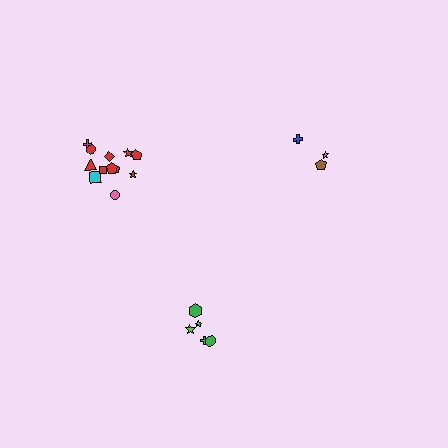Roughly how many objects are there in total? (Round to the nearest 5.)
Roughly 20 objects in total.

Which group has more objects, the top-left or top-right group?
The top-left group.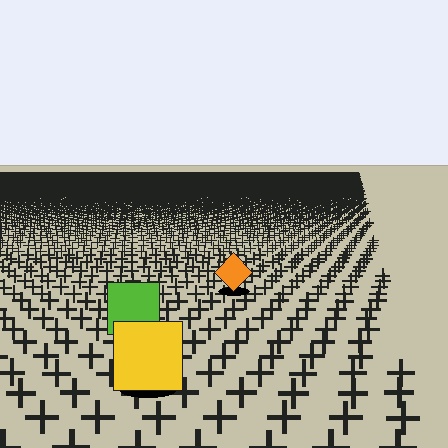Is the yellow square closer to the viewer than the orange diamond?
Yes. The yellow square is closer — you can tell from the texture gradient: the ground texture is coarser near it.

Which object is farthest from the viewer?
The orange diamond is farthest from the viewer. It appears smaller and the ground texture around it is denser.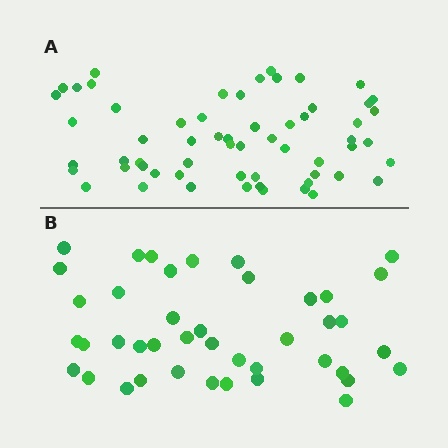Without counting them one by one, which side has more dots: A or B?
Region A (the top region) has more dots.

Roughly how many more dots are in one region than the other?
Region A has approximately 20 more dots than region B.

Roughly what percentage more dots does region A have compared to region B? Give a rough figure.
About 45% more.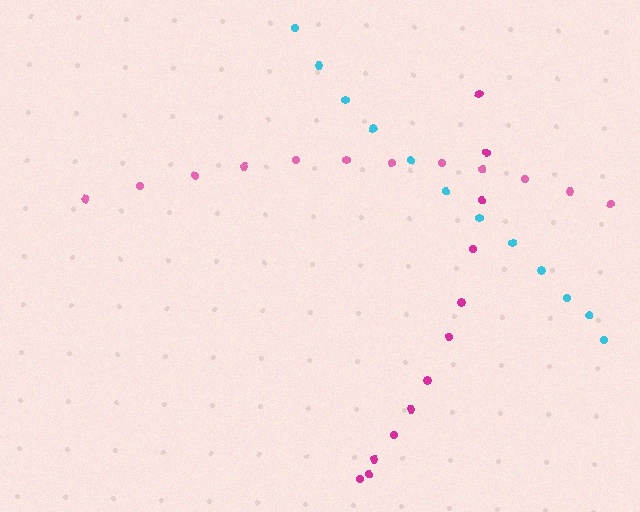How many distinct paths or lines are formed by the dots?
There are 3 distinct paths.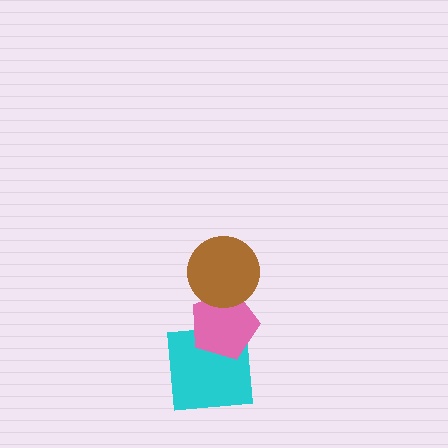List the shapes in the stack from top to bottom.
From top to bottom: the brown circle, the pink pentagon, the cyan square.